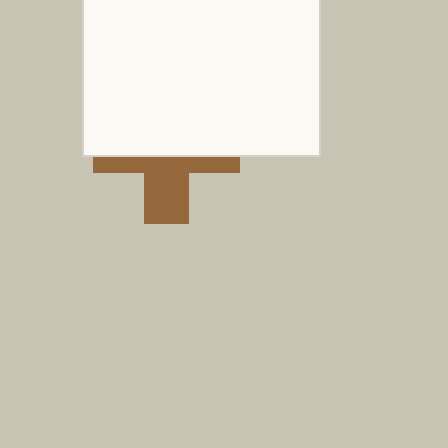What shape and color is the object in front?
The object in front is a white rectangle.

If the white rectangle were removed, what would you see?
You would see the complete brown cross.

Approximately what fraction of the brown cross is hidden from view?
Roughly 59% of the brown cross is hidden behind the white rectangle.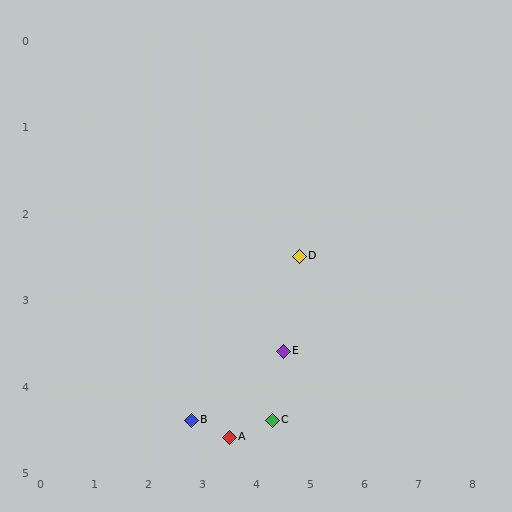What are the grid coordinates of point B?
Point B is at approximately (2.8, 4.4).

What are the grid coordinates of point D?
Point D is at approximately (4.8, 2.5).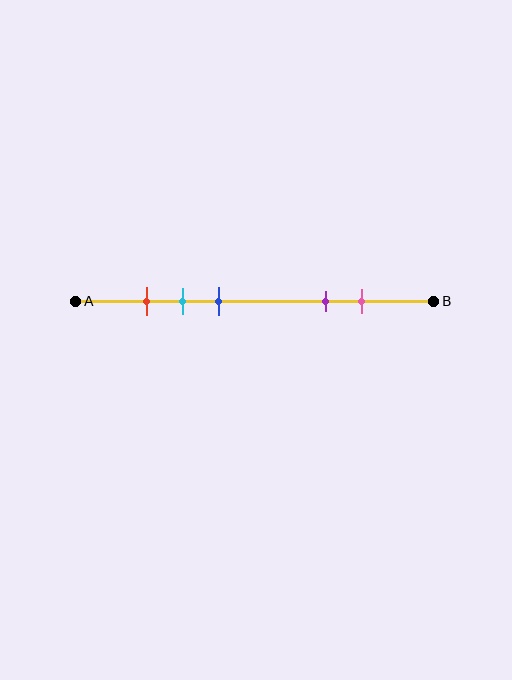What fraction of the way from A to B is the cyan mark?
The cyan mark is approximately 30% (0.3) of the way from A to B.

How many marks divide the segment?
There are 5 marks dividing the segment.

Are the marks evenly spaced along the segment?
No, the marks are not evenly spaced.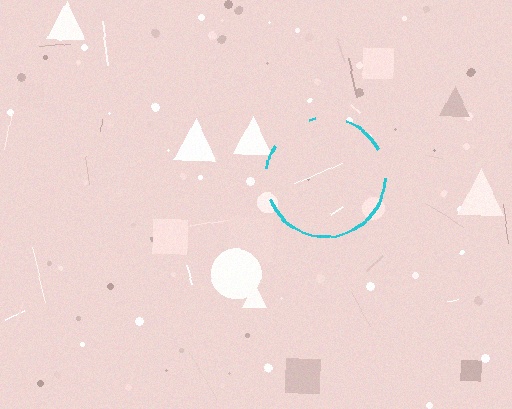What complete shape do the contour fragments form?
The contour fragments form a circle.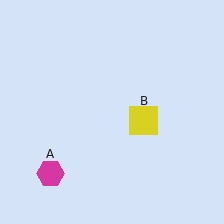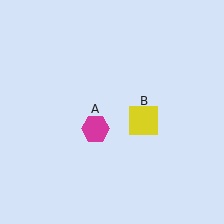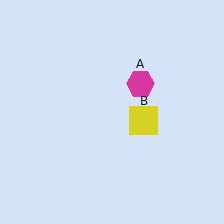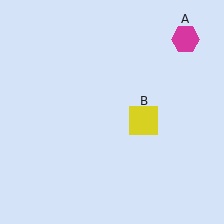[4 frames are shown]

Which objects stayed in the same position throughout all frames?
Yellow square (object B) remained stationary.